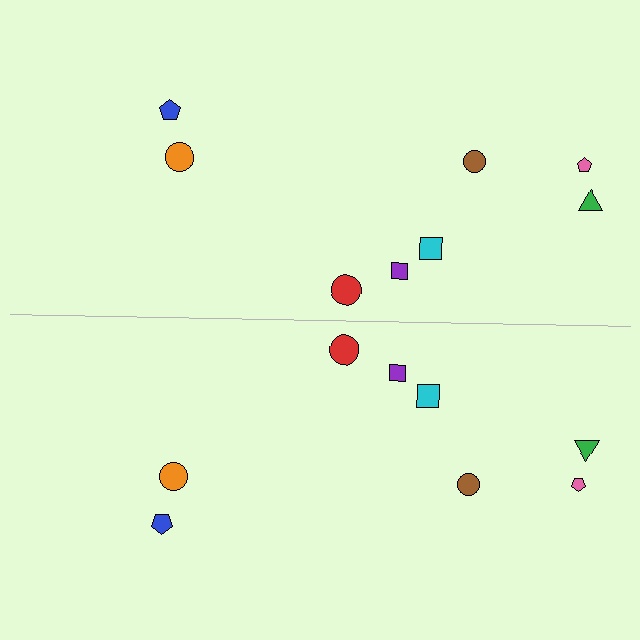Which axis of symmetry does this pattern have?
The pattern has a horizontal axis of symmetry running through the center of the image.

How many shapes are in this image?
There are 16 shapes in this image.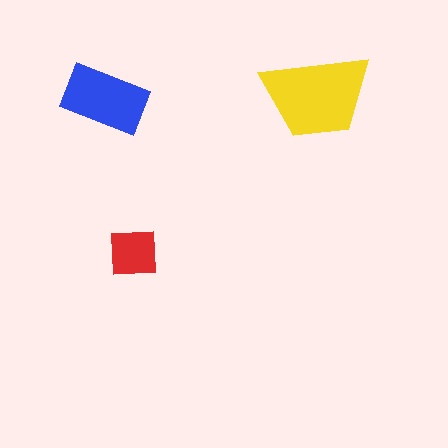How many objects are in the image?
There are 3 objects in the image.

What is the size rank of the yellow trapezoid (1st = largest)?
1st.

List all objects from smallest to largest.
The red square, the blue rectangle, the yellow trapezoid.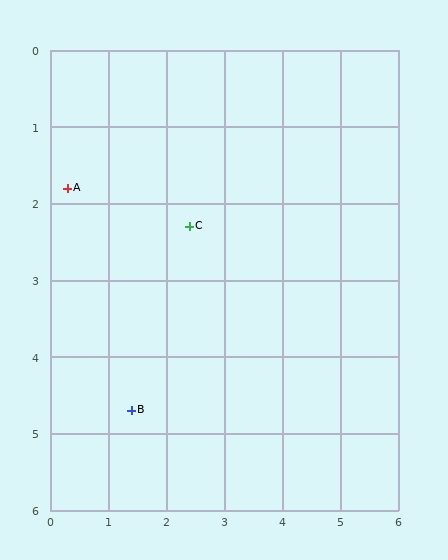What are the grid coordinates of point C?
Point C is at approximately (2.4, 2.3).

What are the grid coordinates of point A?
Point A is at approximately (0.3, 1.8).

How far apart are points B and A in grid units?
Points B and A are about 3.1 grid units apart.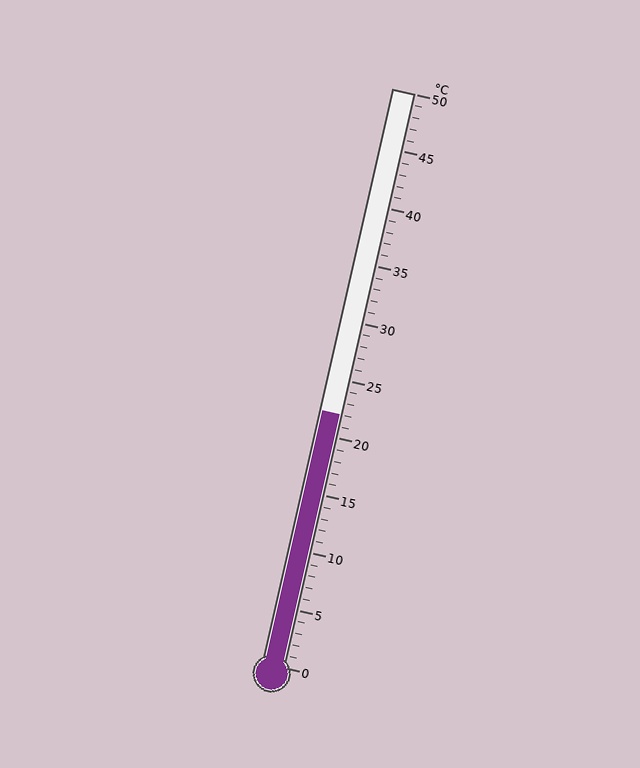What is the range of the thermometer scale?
The thermometer scale ranges from 0°C to 50°C.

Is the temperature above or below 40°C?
The temperature is below 40°C.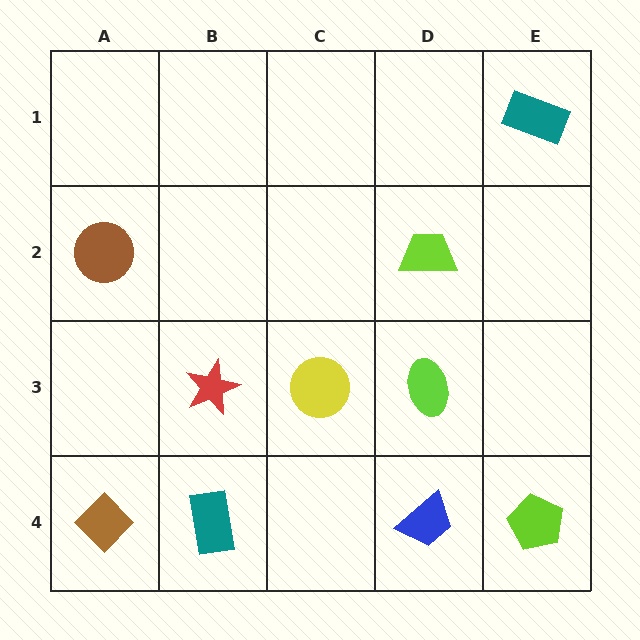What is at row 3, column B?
A red star.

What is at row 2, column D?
A lime trapezoid.